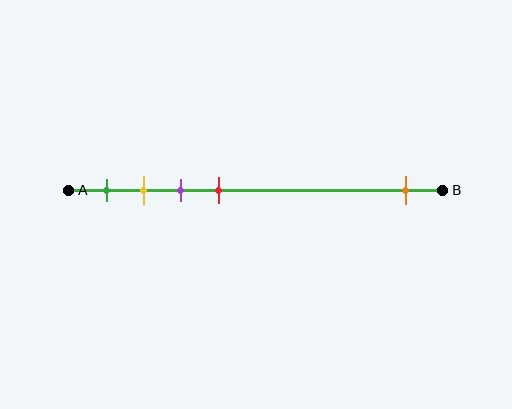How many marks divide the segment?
There are 5 marks dividing the segment.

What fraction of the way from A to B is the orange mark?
The orange mark is approximately 90% (0.9) of the way from A to B.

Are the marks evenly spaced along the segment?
No, the marks are not evenly spaced.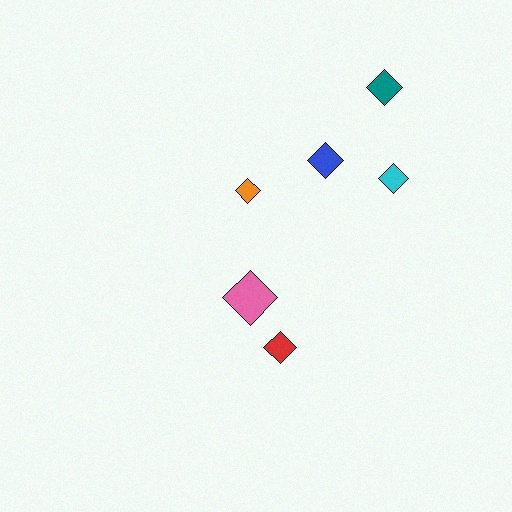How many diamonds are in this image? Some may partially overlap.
There are 6 diamonds.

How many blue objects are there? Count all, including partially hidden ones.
There is 1 blue object.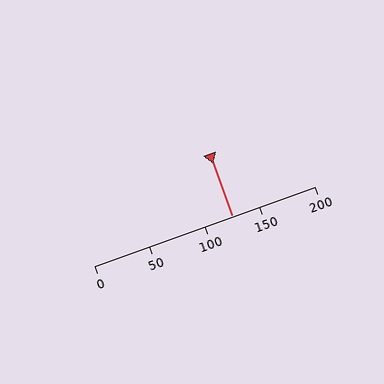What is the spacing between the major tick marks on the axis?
The major ticks are spaced 50 apart.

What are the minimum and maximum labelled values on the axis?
The axis runs from 0 to 200.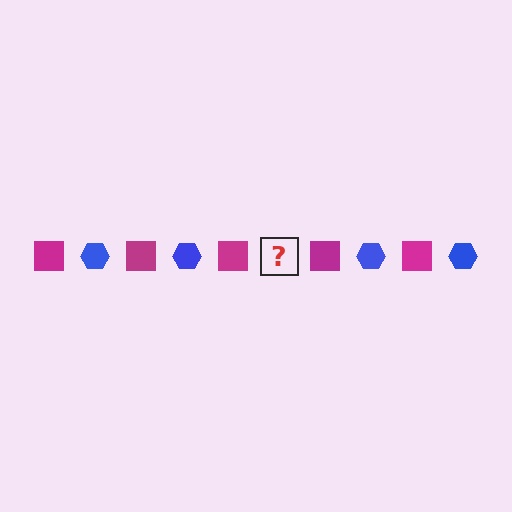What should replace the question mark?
The question mark should be replaced with a blue hexagon.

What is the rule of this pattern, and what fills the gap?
The rule is that the pattern alternates between magenta square and blue hexagon. The gap should be filled with a blue hexagon.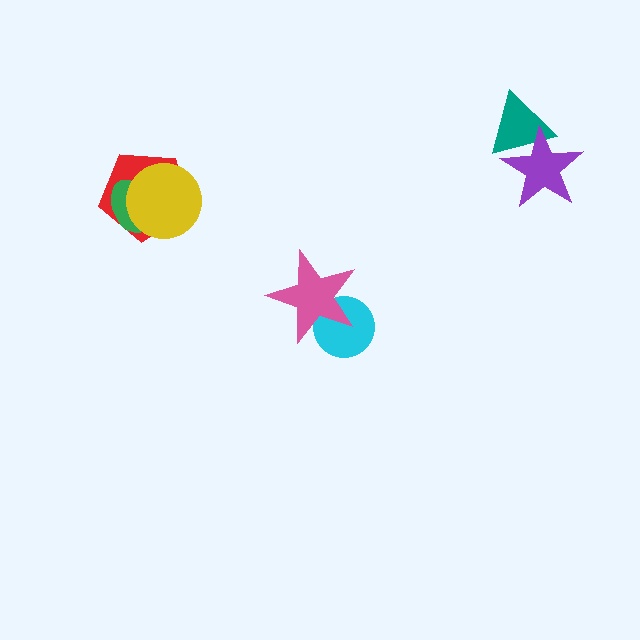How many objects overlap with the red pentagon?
2 objects overlap with the red pentagon.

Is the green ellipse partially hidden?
Yes, it is partially covered by another shape.